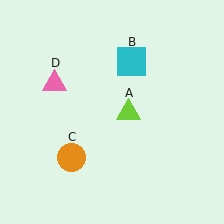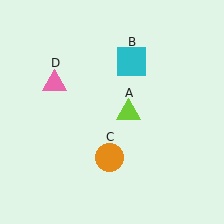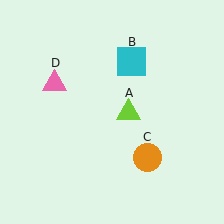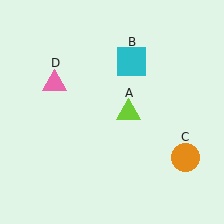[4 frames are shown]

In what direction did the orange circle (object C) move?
The orange circle (object C) moved right.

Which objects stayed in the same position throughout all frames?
Lime triangle (object A) and cyan square (object B) and pink triangle (object D) remained stationary.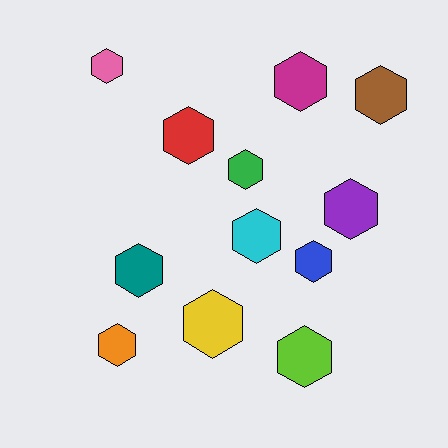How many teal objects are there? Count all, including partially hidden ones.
There is 1 teal object.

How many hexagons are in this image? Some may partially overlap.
There are 12 hexagons.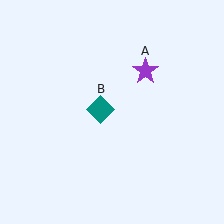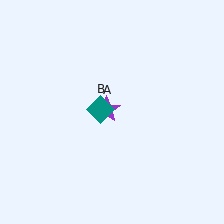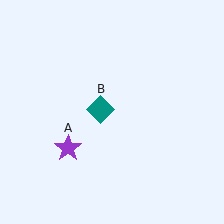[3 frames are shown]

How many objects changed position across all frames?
1 object changed position: purple star (object A).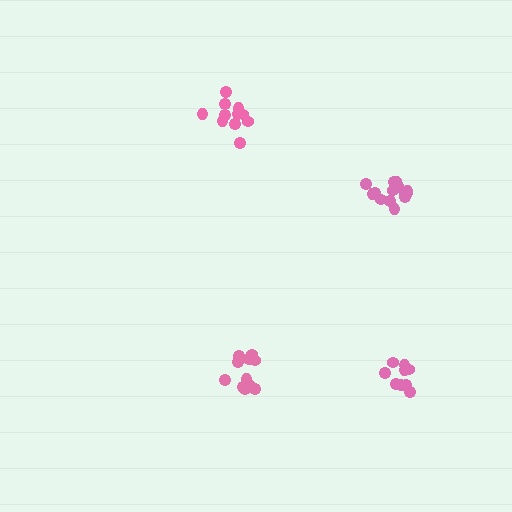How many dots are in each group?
Group 1: 11 dots, Group 2: 10 dots, Group 3: 11 dots, Group 4: 14 dots (46 total).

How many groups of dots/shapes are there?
There are 4 groups.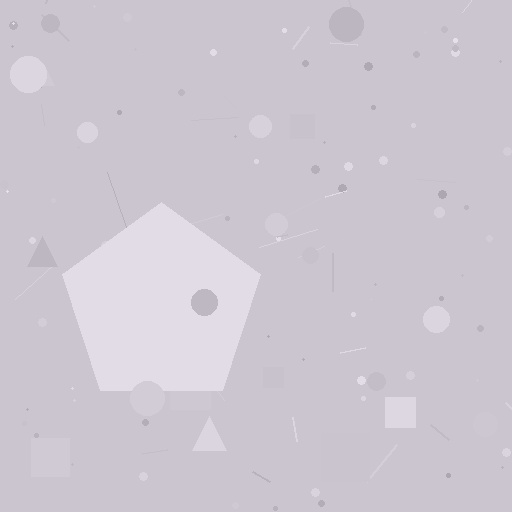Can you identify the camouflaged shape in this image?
The camouflaged shape is a pentagon.